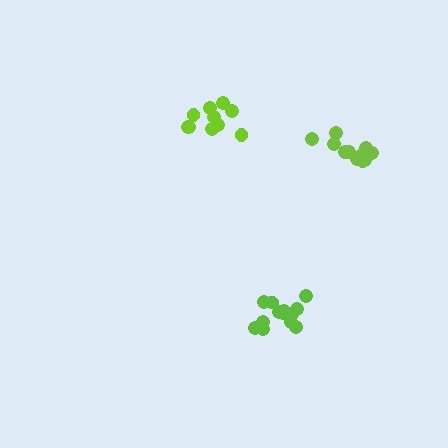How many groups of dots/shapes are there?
There are 3 groups.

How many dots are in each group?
Group 1: 11 dots, Group 2: 13 dots, Group 3: 10 dots (34 total).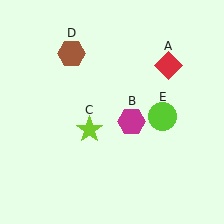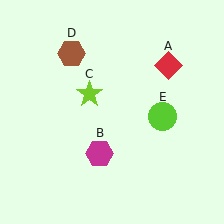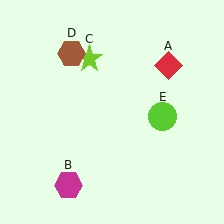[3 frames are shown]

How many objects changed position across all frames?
2 objects changed position: magenta hexagon (object B), lime star (object C).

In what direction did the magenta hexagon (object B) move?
The magenta hexagon (object B) moved down and to the left.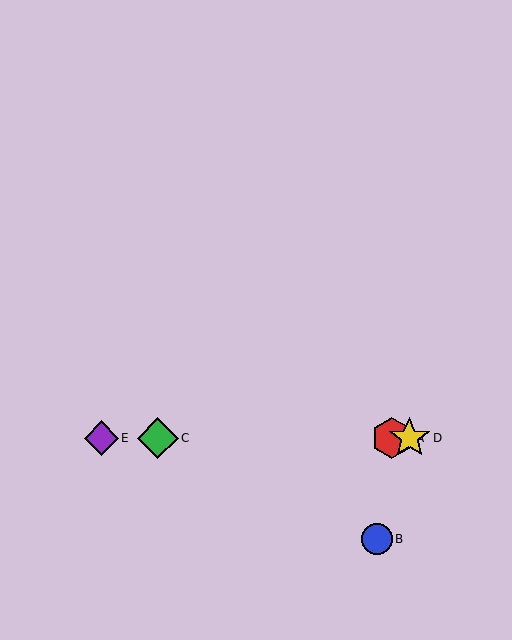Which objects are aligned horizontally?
Objects A, C, D, E are aligned horizontally.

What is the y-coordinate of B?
Object B is at y≈539.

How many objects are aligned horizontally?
4 objects (A, C, D, E) are aligned horizontally.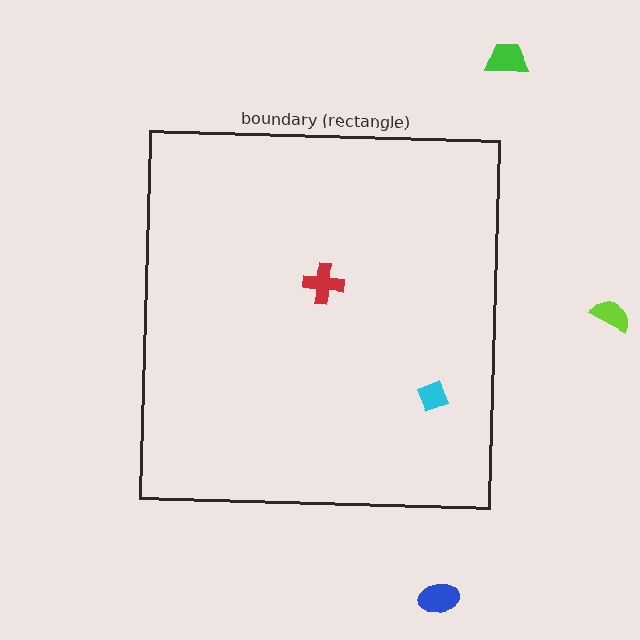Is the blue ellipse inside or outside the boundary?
Outside.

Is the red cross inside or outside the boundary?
Inside.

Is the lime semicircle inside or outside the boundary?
Outside.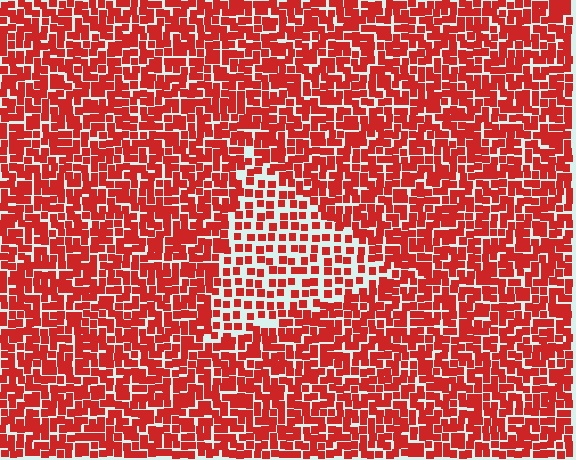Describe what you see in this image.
The image contains small red elements arranged at two different densities. A triangle-shaped region is visible where the elements are less densely packed than the surrounding area.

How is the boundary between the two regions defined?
The boundary is defined by a change in element density (approximately 1.8x ratio). All elements are the same color, size, and shape.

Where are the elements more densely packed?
The elements are more densely packed outside the triangle boundary.